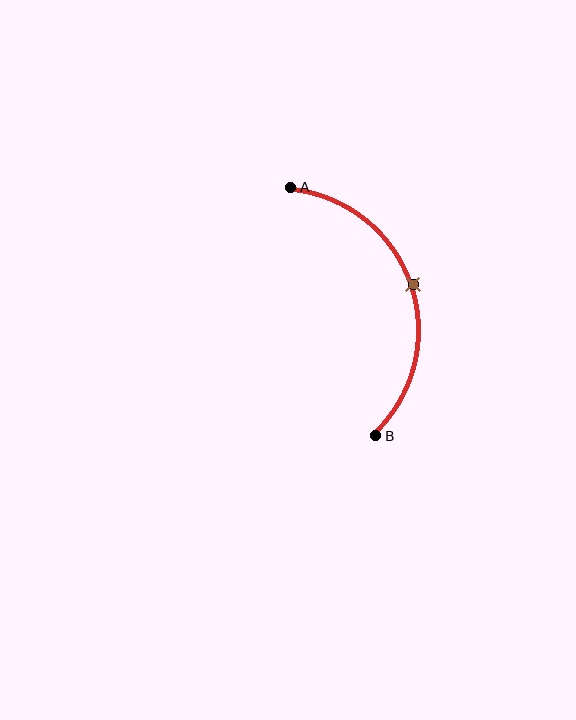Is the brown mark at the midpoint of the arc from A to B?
Yes. The brown mark lies on the arc at equal arc-length from both A and B — it is the arc midpoint.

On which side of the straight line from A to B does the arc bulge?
The arc bulges to the right of the straight line connecting A and B.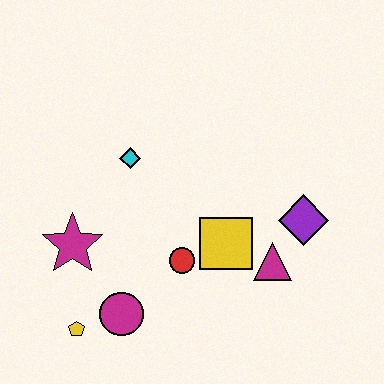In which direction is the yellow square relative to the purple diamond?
The yellow square is to the left of the purple diamond.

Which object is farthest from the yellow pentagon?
The purple diamond is farthest from the yellow pentagon.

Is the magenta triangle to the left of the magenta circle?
No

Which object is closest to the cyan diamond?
The magenta star is closest to the cyan diamond.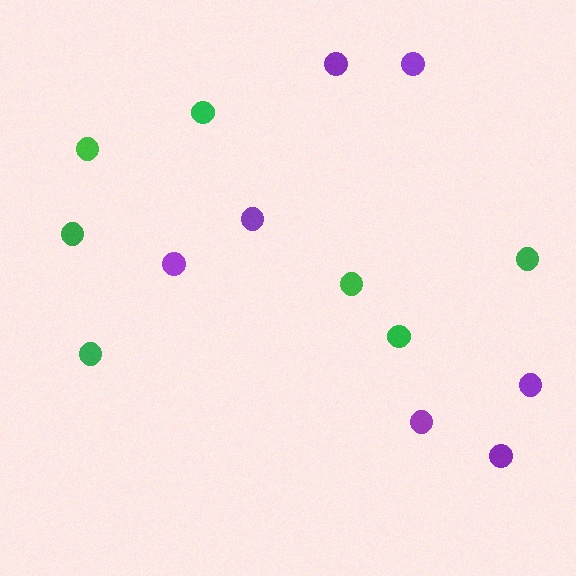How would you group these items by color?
There are 2 groups: one group of green circles (7) and one group of purple circles (7).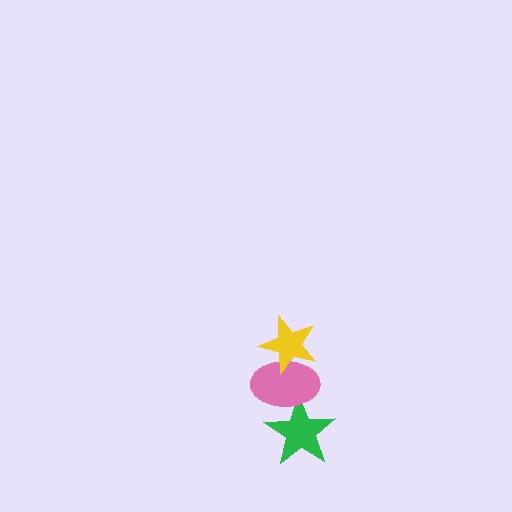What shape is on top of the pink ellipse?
The yellow star is on top of the pink ellipse.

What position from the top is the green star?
The green star is 3rd from the top.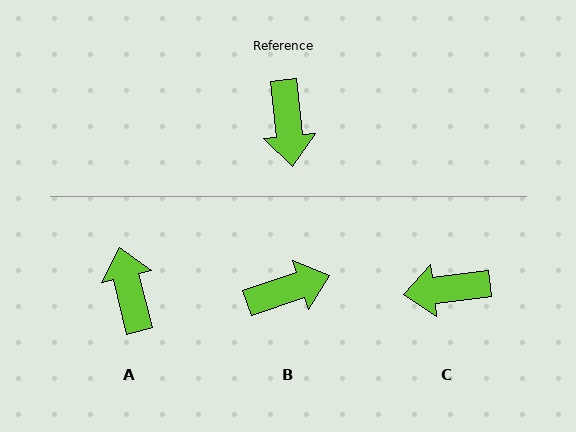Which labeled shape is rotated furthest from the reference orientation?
A, about 173 degrees away.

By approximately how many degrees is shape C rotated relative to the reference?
Approximately 89 degrees clockwise.